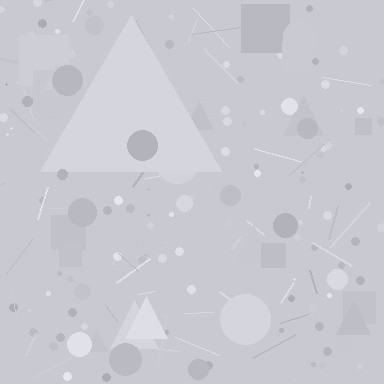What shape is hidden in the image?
A triangle is hidden in the image.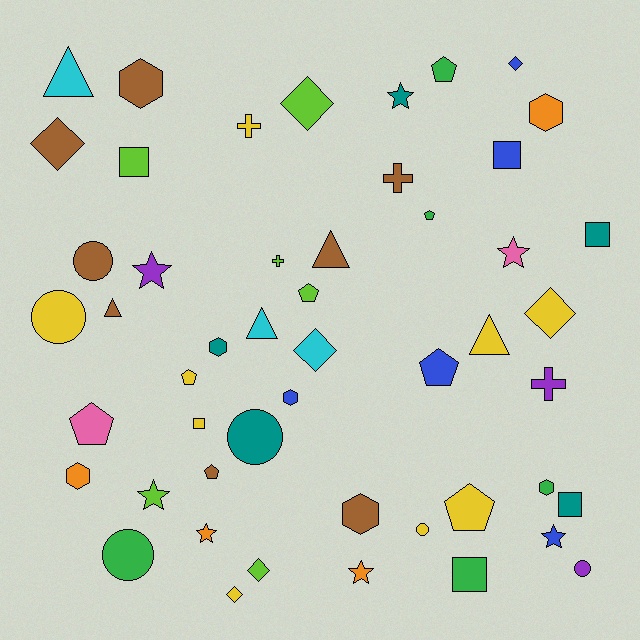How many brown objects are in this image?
There are 8 brown objects.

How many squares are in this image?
There are 6 squares.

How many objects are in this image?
There are 50 objects.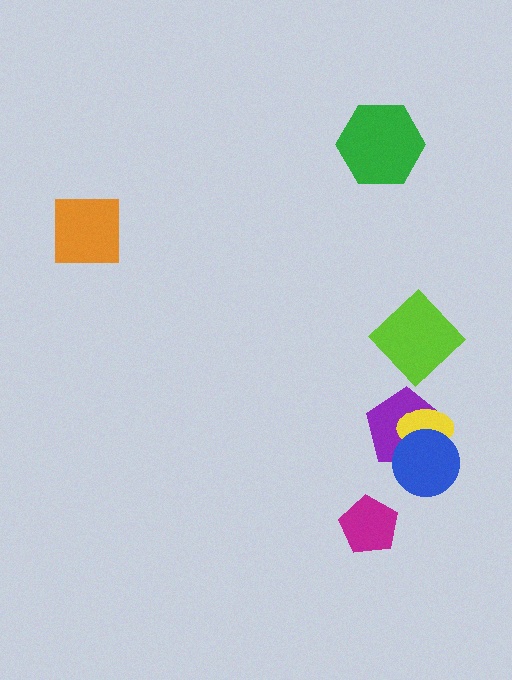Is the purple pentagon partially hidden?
Yes, it is partially covered by another shape.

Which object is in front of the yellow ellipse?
The blue circle is in front of the yellow ellipse.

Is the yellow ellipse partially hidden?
Yes, it is partially covered by another shape.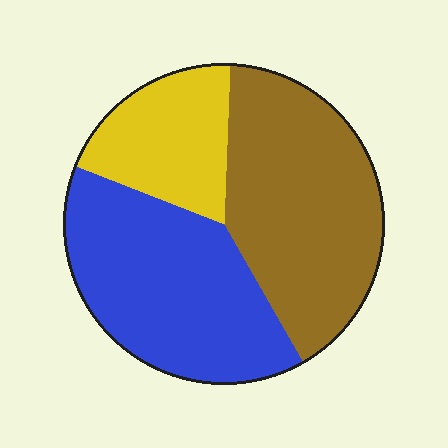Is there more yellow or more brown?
Brown.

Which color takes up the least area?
Yellow, at roughly 20%.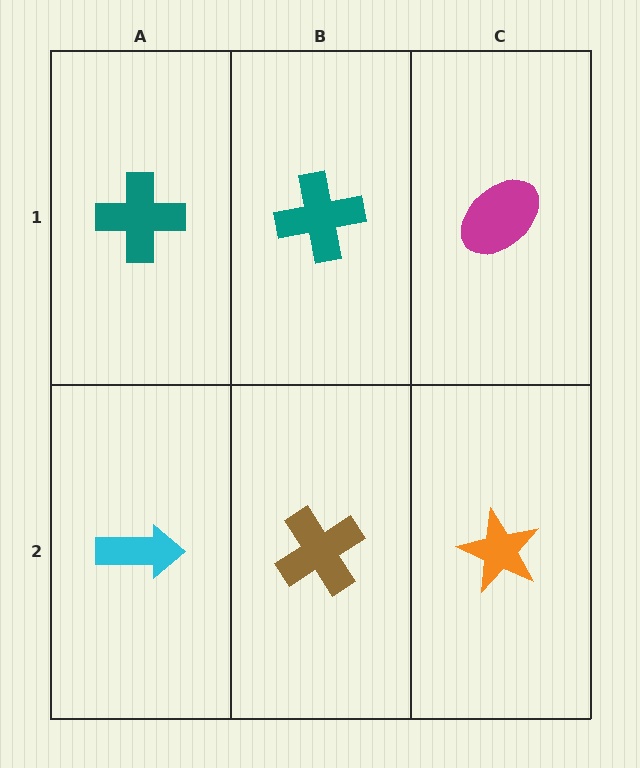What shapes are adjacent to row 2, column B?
A teal cross (row 1, column B), a cyan arrow (row 2, column A), an orange star (row 2, column C).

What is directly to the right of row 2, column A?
A brown cross.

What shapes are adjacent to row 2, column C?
A magenta ellipse (row 1, column C), a brown cross (row 2, column B).